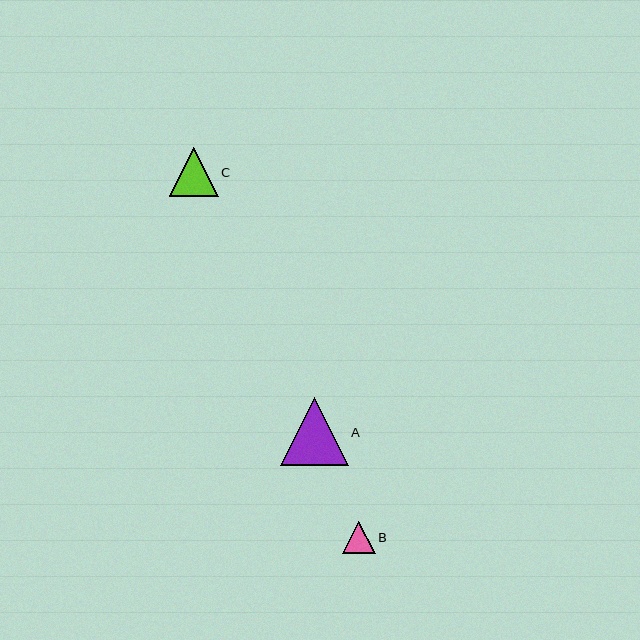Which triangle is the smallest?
Triangle B is the smallest with a size of approximately 33 pixels.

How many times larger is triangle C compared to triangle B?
Triangle C is approximately 1.5 times the size of triangle B.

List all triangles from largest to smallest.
From largest to smallest: A, C, B.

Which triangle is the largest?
Triangle A is the largest with a size of approximately 68 pixels.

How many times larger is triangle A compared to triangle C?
Triangle A is approximately 1.4 times the size of triangle C.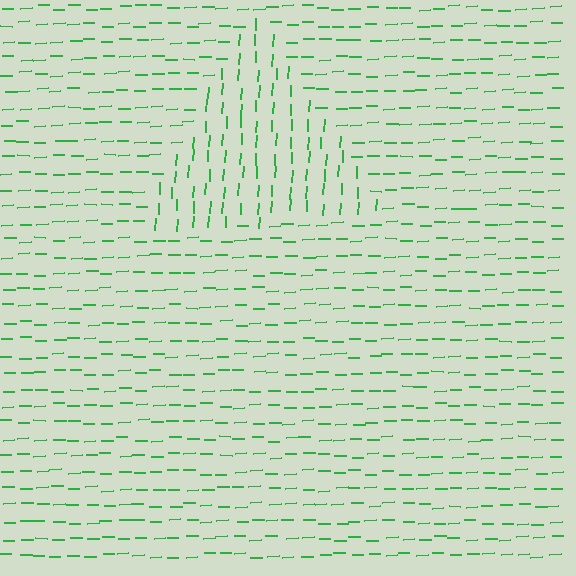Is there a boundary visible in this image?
Yes, there is a texture boundary formed by a change in line orientation.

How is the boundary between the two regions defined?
The boundary is defined purely by a change in line orientation (approximately 85 degrees difference). All lines are the same color and thickness.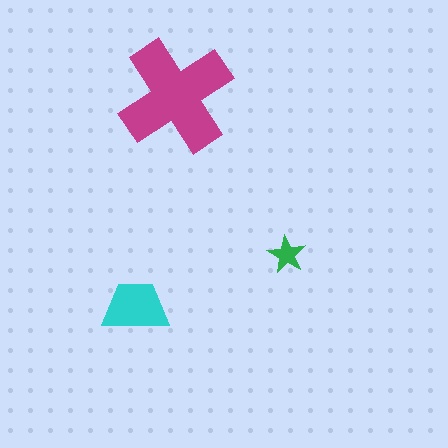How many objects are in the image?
There are 3 objects in the image.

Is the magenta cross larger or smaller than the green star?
Larger.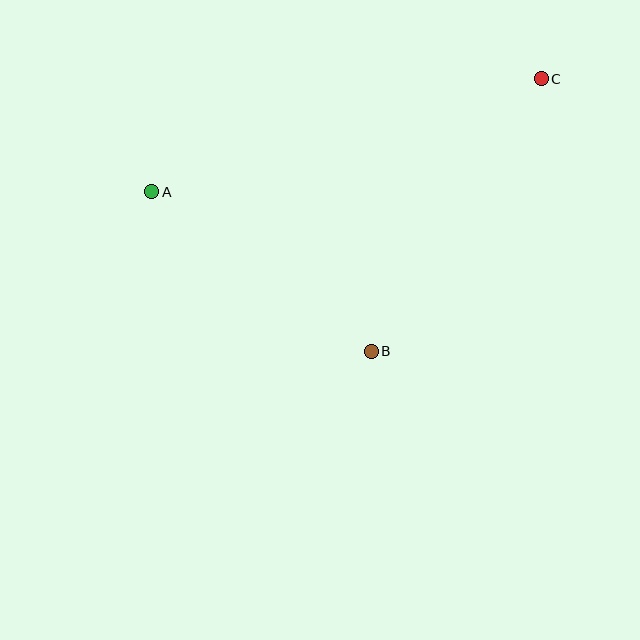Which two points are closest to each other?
Points A and B are closest to each other.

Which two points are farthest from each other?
Points A and C are farthest from each other.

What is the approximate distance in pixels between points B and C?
The distance between B and C is approximately 321 pixels.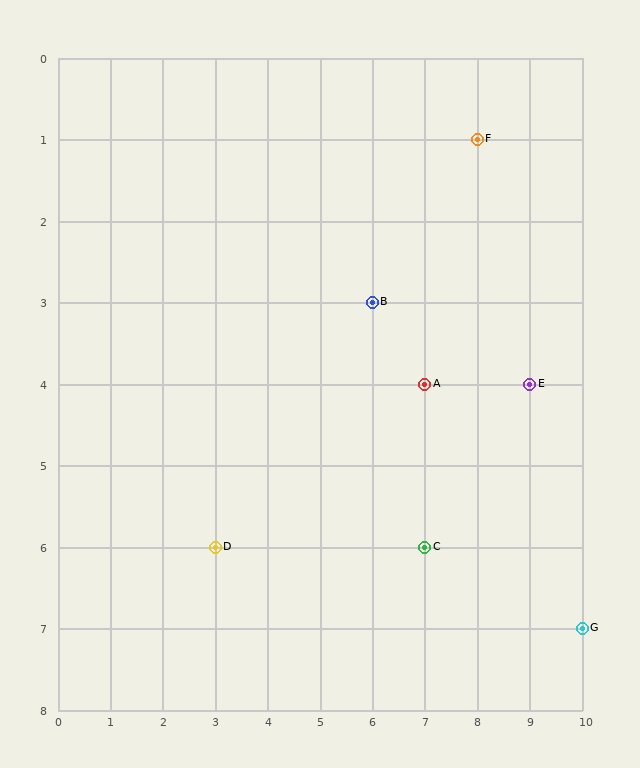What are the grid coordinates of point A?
Point A is at grid coordinates (7, 4).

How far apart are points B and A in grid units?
Points B and A are 1 column and 1 row apart (about 1.4 grid units diagonally).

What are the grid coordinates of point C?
Point C is at grid coordinates (7, 6).